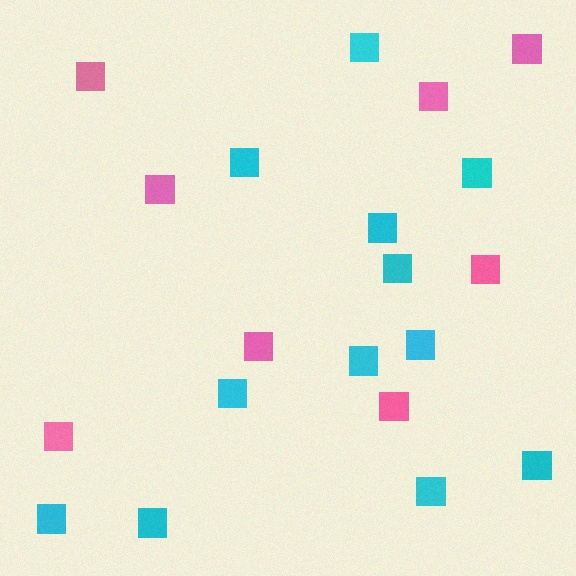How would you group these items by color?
There are 2 groups: one group of pink squares (8) and one group of cyan squares (12).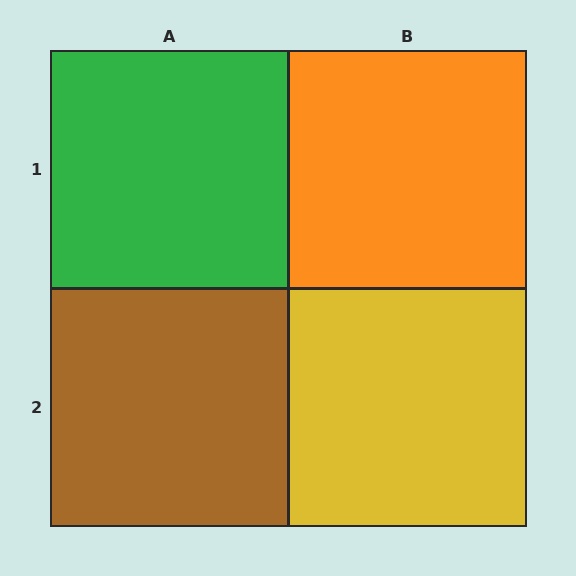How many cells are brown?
1 cell is brown.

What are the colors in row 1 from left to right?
Green, orange.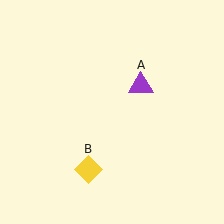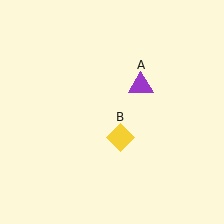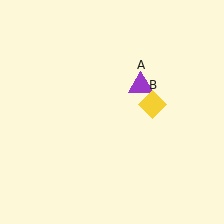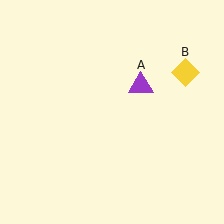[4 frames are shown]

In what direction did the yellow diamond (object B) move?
The yellow diamond (object B) moved up and to the right.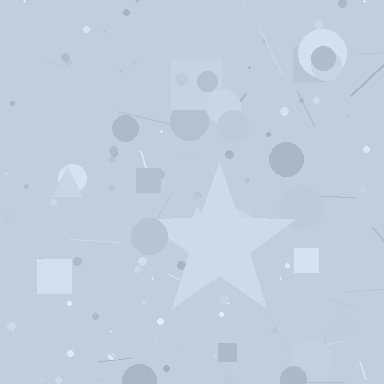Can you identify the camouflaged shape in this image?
The camouflaged shape is a star.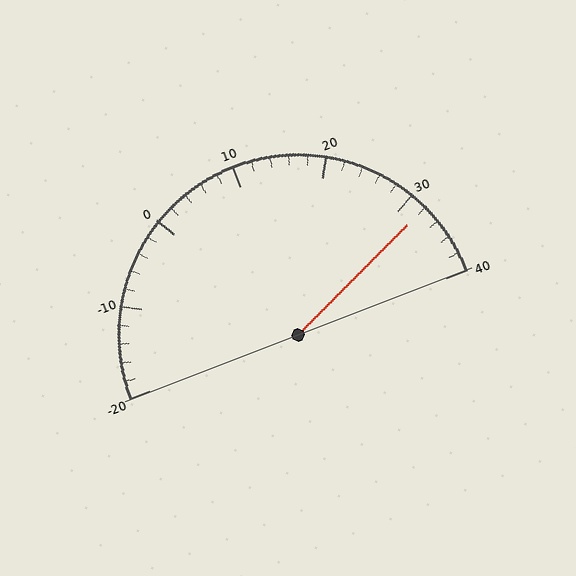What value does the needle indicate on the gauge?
The needle indicates approximately 32.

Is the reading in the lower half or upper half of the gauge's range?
The reading is in the upper half of the range (-20 to 40).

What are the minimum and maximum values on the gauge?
The gauge ranges from -20 to 40.